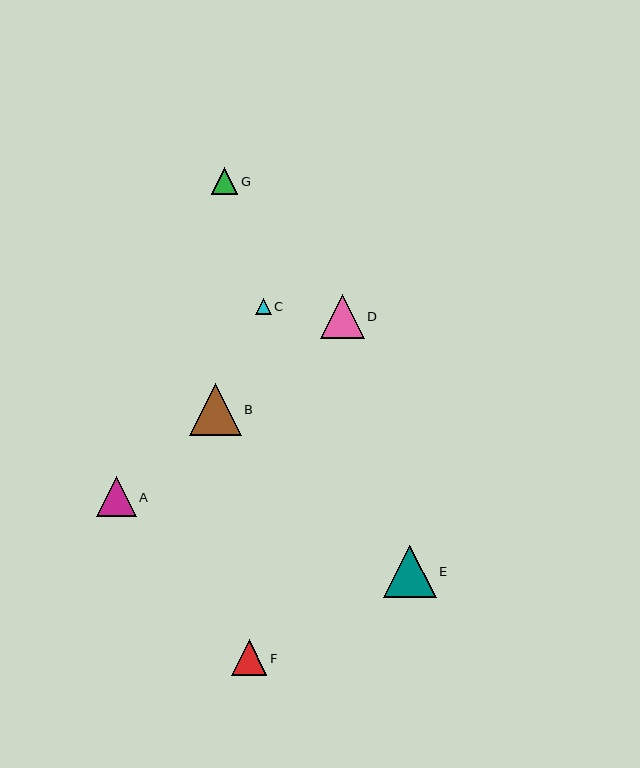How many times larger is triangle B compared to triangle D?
Triangle B is approximately 1.2 times the size of triangle D.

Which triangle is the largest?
Triangle E is the largest with a size of approximately 52 pixels.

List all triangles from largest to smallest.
From largest to smallest: E, B, D, A, F, G, C.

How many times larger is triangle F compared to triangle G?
Triangle F is approximately 1.3 times the size of triangle G.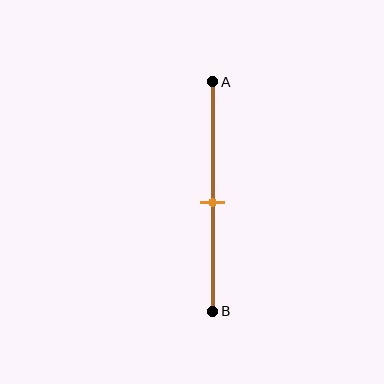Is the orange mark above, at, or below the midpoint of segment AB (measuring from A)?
The orange mark is approximately at the midpoint of segment AB.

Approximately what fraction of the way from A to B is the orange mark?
The orange mark is approximately 55% of the way from A to B.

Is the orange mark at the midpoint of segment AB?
Yes, the mark is approximately at the midpoint.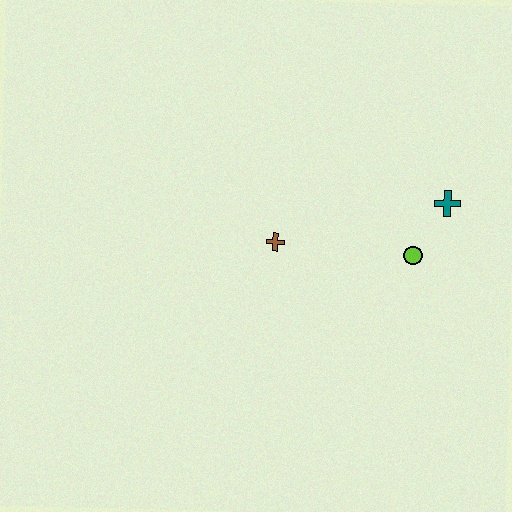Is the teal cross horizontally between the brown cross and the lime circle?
No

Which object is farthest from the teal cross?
The brown cross is farthest from the teal cross.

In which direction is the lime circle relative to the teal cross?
The lime circle is below the teal cross.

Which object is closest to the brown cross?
The lime circle is closest to the brown cross.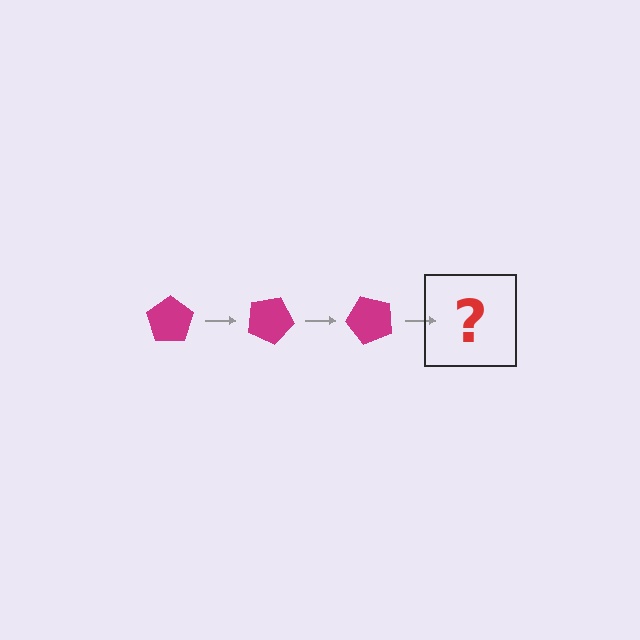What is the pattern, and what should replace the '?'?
The pattern is that the pentagon rotates 25 degrees each step. The '?' should be a magenta pentagon rotated 75 degrees.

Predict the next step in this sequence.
The next step is a magenta pentagon rotated 75 degrees.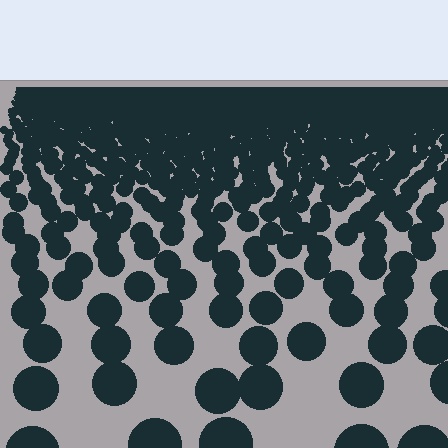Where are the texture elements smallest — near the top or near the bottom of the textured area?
Near the top.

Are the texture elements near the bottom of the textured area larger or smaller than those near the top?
Larger. Near the bottom, elements are closer to the viewer and appear at a bigger on-screen size.